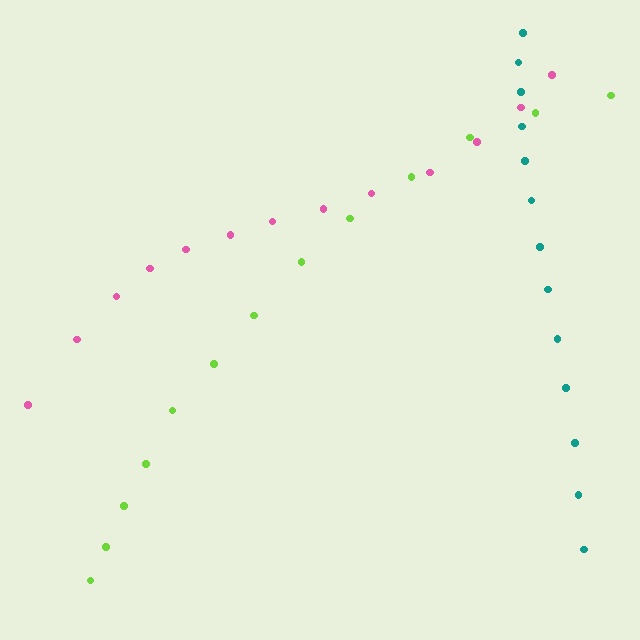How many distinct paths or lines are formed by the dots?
There are 3 distinct paths.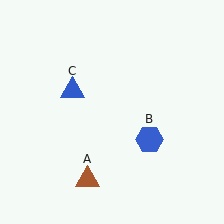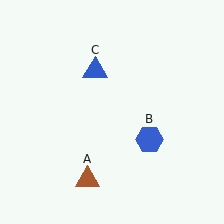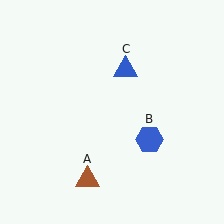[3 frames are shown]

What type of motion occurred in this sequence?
The blue triangle (object C) rotated clockwise around the center of the scene.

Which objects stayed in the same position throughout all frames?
Brown triangle (object A) and blue hexagon (object B) remained stationary.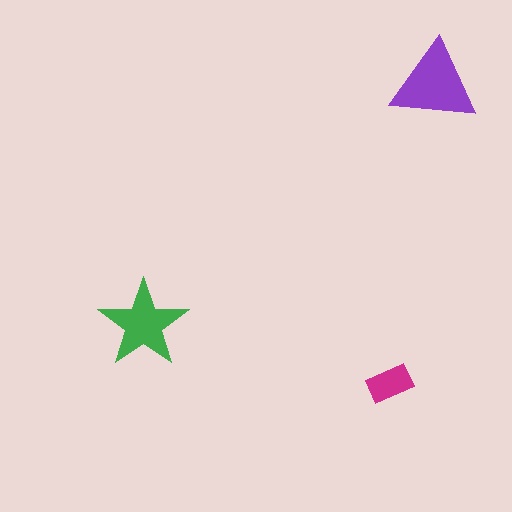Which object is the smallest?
The magenta rectangle.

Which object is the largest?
The purple triangle.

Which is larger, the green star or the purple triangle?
The purple triangle.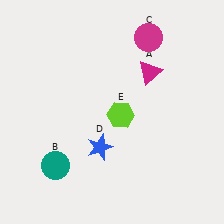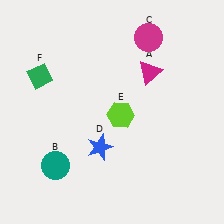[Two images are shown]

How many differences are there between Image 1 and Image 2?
There is 1 difference between the two images.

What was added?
A green diamond (F) was added in Image 2.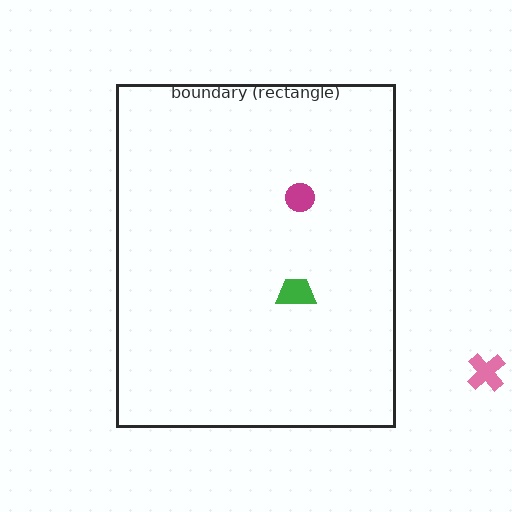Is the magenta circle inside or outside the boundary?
Inside.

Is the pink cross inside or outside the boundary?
Outside.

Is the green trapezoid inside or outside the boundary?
Inside.